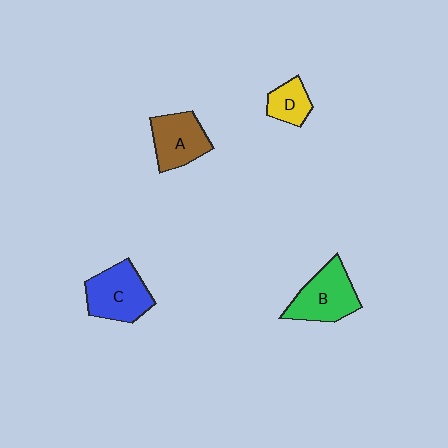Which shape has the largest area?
Shape B (green).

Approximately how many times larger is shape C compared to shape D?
Approximately 1.9 times.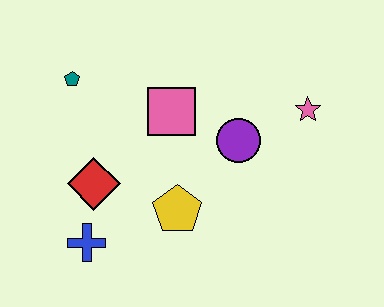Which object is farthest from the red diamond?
The pink star is farthest from the red diamond.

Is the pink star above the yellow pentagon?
Yes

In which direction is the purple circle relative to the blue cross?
The purple circle is to the right of the blue cross.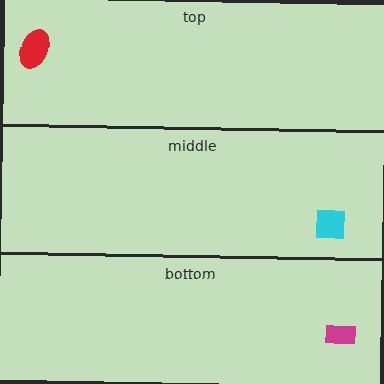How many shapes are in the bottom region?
1.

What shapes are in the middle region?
The cyan square.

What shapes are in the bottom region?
The magenta rectangle.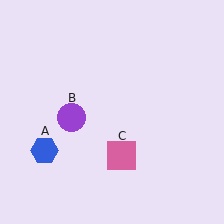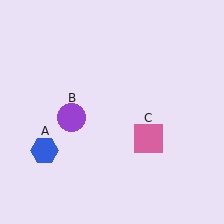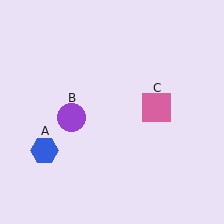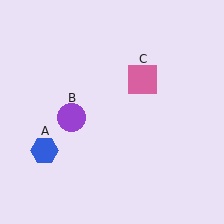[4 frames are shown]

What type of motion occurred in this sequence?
The pink square (object C) rotated counterclockwise around the center of the scene.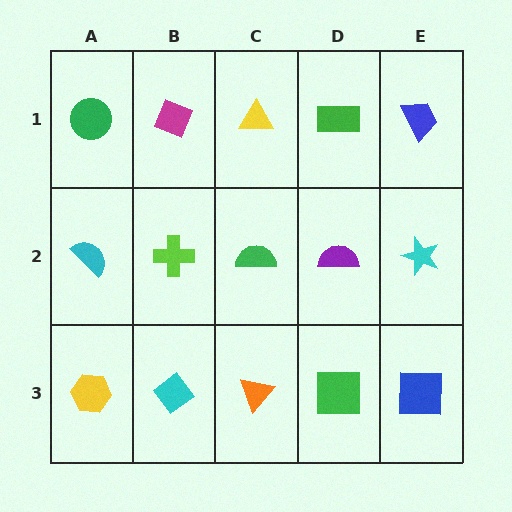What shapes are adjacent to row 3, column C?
A green semicircle (row 2, column C), a cyan diamond (row 3, column B), a green square (row 3, column D).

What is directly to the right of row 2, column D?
A cyan star.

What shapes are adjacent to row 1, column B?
A lime cross (row 2, column B), a green circle (row 1, column A), a yellow triangle (row 1, column C).